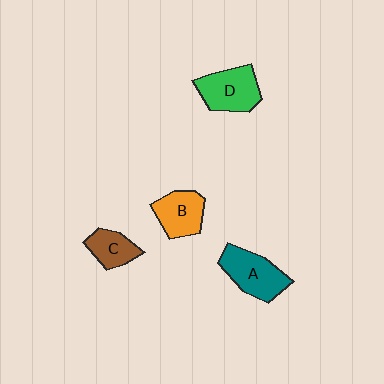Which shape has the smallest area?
Shape C (brown).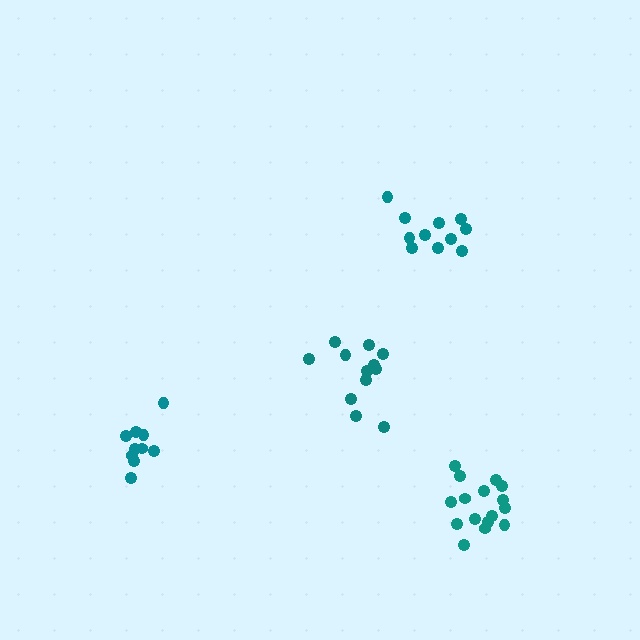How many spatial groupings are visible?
There are 4 spatial groupings.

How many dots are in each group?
Group 1: 11 dots, Group 2: 16 dots, Group 3: 12 dots, Group 4: 10 dots (49 total).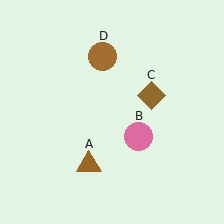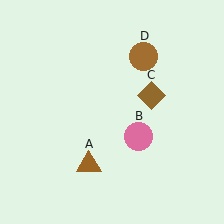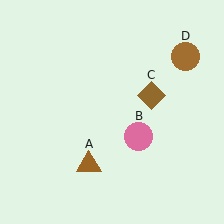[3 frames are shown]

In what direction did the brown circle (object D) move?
The brown circle (object D) moved right.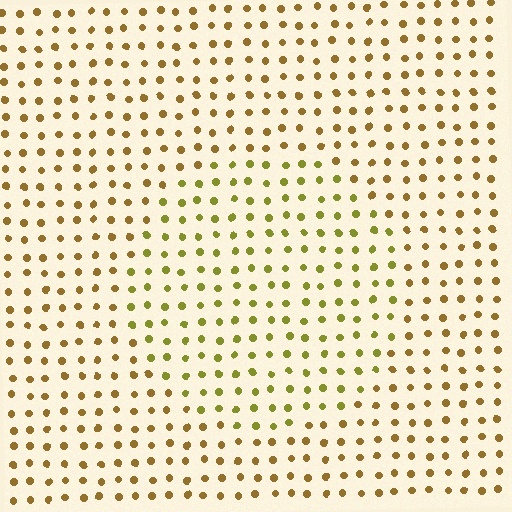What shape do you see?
I see a circle.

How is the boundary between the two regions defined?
The boundary is defined purely by a slight shift in hue (about 28 degrees). Spacing, size, and orientation are identical on both sides.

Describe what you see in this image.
The image is filled with small brown elements in a uniform arrangement. A circle-shaped region is visible where the elements are tinted to a slightly different hue, forming a subtle color boundary.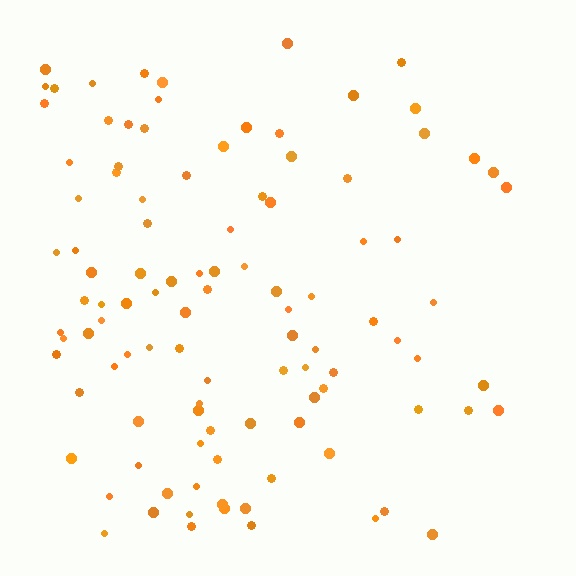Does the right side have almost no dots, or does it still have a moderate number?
Still a moderate number, just noticeably fewer than the left.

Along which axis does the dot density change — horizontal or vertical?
Horizontal.